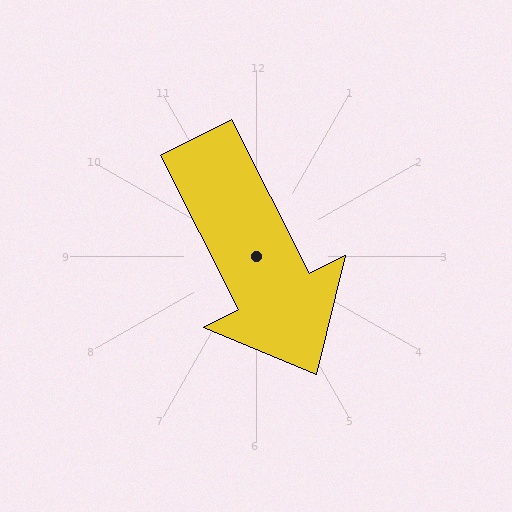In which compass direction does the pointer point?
Southeast.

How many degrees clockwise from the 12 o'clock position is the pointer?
Approximately 153 degrees.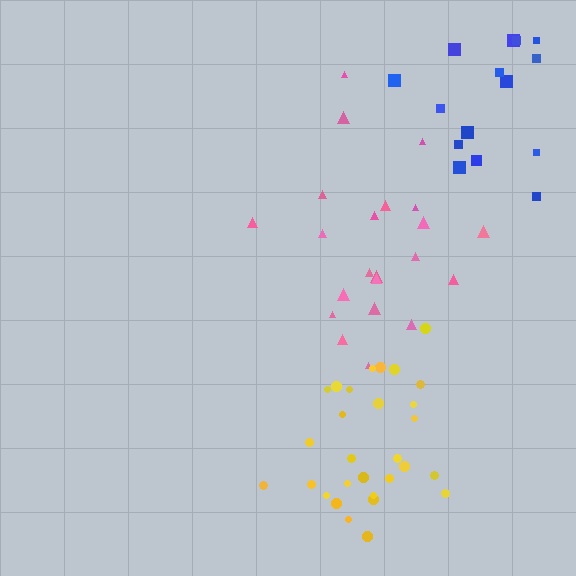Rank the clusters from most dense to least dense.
yellow, pink, blue.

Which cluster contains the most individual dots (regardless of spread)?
Yellow (29).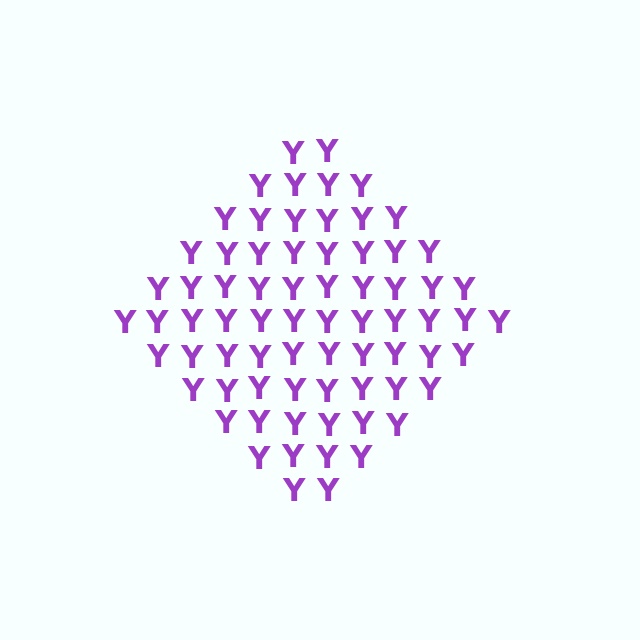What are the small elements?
The small elements are letter Y's.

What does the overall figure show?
The overall figure shows a diamond.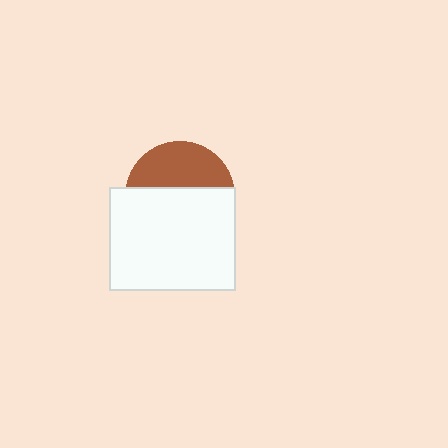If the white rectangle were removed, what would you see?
You would see the complete brown circle.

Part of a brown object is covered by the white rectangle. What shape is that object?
It is a circle.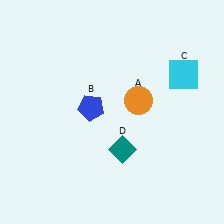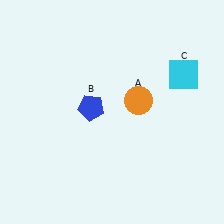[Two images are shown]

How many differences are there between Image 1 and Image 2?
There is 1 difference between the two images.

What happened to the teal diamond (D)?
The teal diamond (D) was removed in Image 2. It was in the bottom-right area of Image 1.